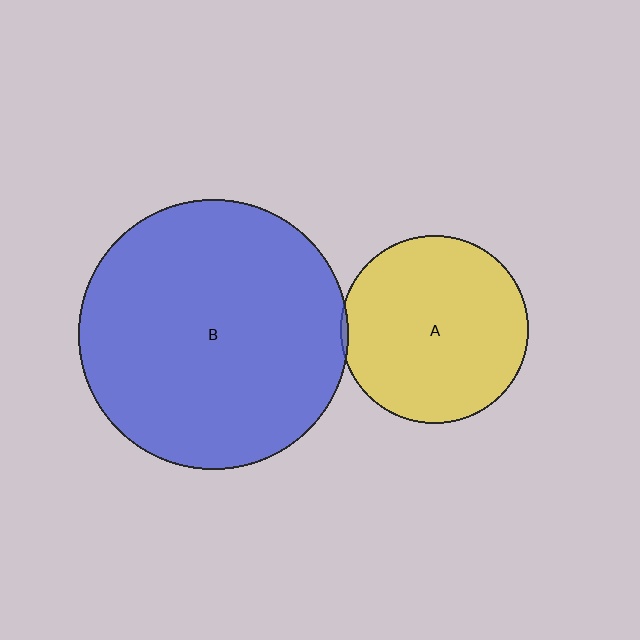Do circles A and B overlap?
Yes.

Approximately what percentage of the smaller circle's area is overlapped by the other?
Approximately 5%.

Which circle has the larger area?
Circle B (blue).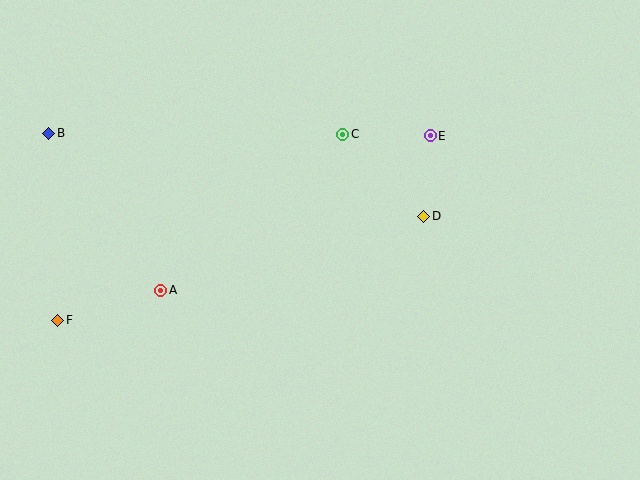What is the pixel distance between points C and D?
The distance between C and D is 115 pixels.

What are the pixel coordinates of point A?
Point A is at (161, 290).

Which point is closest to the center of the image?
Point D at (424, 216) is closest to the center.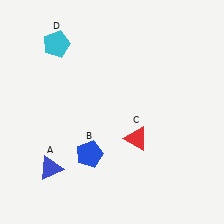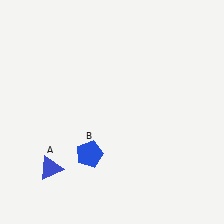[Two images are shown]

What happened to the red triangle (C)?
The red triangle (C) was removed in Image 2. It was in the bottom-right area of Image 1.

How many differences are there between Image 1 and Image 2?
There are 2 differences between the two images.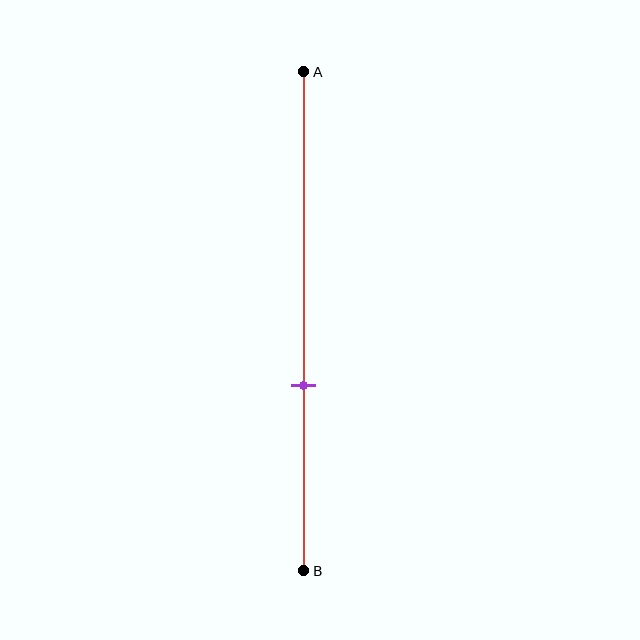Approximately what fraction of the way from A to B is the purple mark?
The purple mark is approximately 65% of the way from A to B.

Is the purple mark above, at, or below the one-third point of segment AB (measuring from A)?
The purple mark is below the one-third point of segment AB.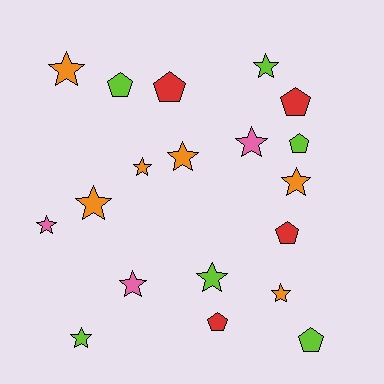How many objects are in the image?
There are 19 objects.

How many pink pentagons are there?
There are no pink pentagons.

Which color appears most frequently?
Lime, with 6 objects.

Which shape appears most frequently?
Star, with 12 objects.